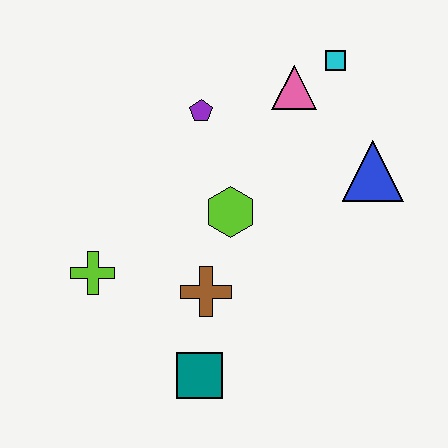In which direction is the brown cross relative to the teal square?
The brown cross is above the teal square.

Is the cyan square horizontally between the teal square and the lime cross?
No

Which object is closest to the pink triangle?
The cyan square is closest to the pink triangle.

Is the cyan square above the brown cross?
Yes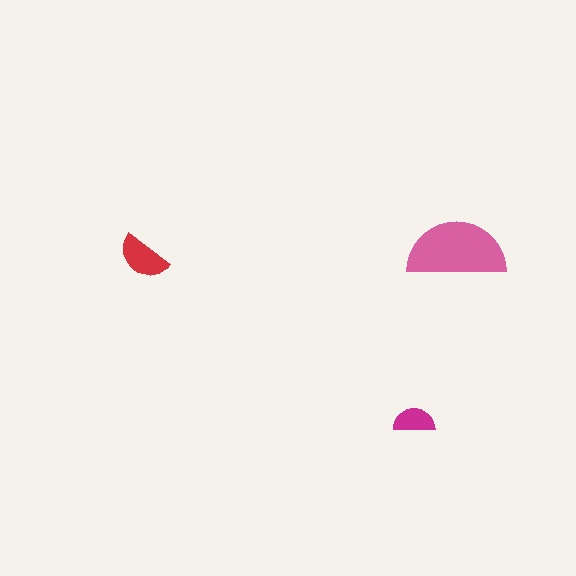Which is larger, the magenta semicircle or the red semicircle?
The red one.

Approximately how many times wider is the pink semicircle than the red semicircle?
About 2 times wider.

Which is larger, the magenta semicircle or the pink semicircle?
The pink one.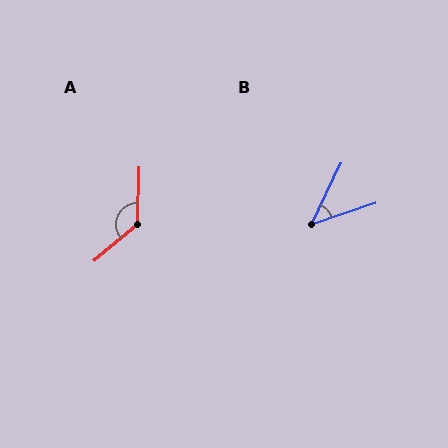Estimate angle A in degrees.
Approximately 132 degrees.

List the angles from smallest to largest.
B (46°), A (132°).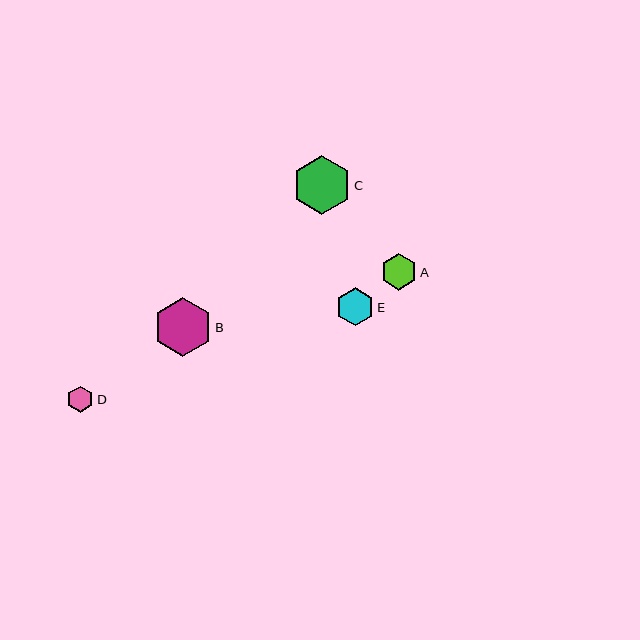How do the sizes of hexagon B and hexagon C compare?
Hexagon B and hexagon C are approximately the same size.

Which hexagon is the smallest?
Hexagon D is the smallest with a size of approximately 26 pixels.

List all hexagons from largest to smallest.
From largest to smallest: B, C, E, A, D.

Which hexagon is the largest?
Hexagon B is the largest with a size of approximately 59 pixels.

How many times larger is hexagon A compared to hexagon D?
Hexagon A is approximately 1.4 times the size of hexagon D.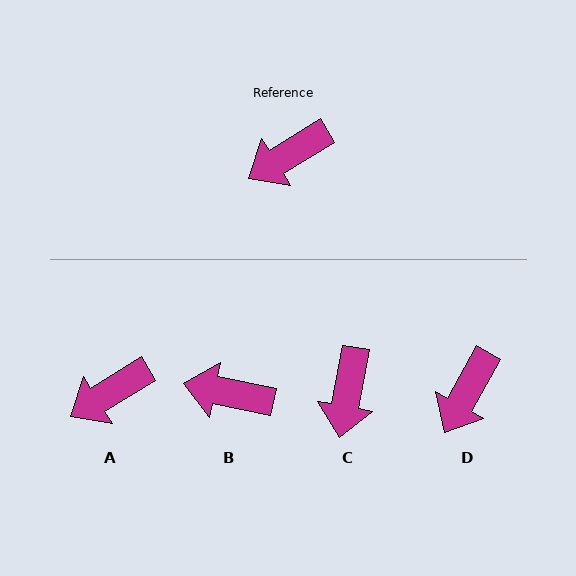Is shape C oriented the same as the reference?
No, it is off by about 48 degrees.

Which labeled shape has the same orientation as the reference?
A.